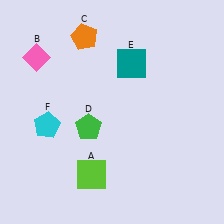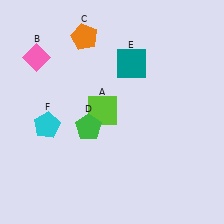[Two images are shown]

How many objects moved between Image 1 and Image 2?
1 object moved between the two images.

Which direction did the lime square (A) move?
The lime square (A) moved up.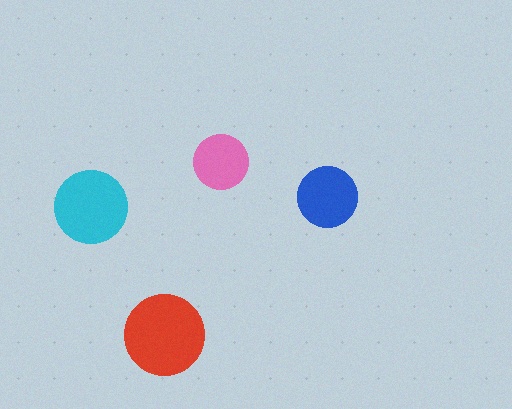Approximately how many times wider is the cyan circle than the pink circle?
About 1.5 times wider.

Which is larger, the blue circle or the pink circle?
The blue one.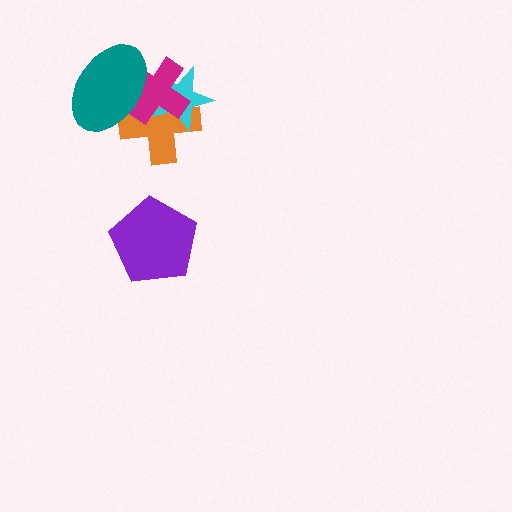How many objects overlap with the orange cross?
3 objects overlap with the orange cross.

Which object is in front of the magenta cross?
The teal ellipse is in front of the magenta cross.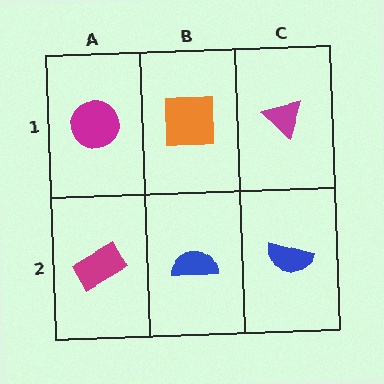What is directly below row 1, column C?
A blue semicircle.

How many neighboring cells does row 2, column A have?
2.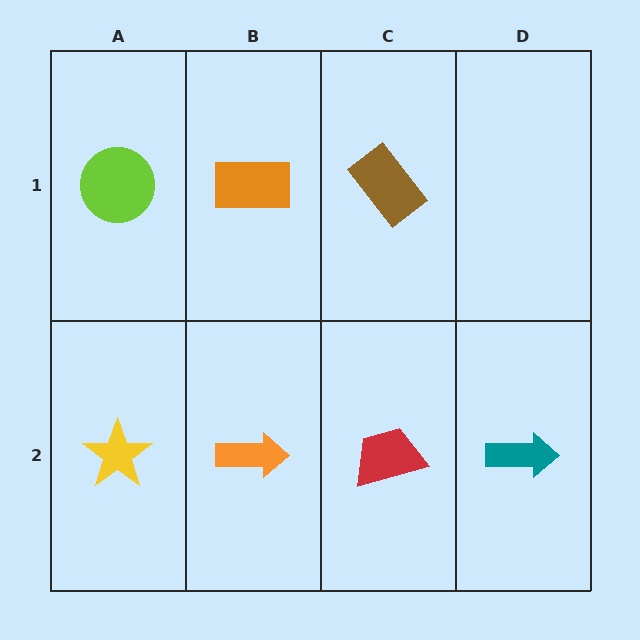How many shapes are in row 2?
4 shapes.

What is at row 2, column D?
A teal arrow.